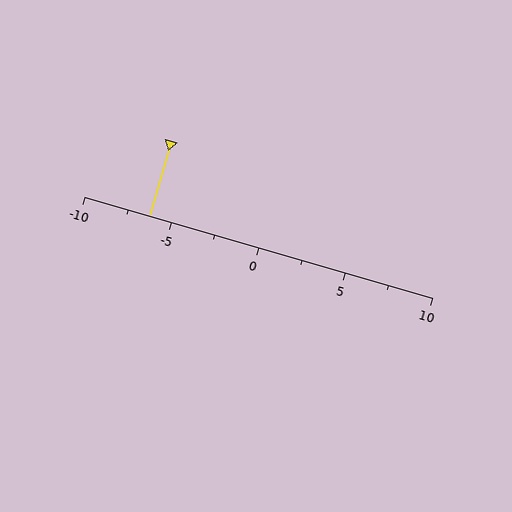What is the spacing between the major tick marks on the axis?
The major ticks are spaced 5 apart.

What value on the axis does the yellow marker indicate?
The marker indicates approximately -6.2.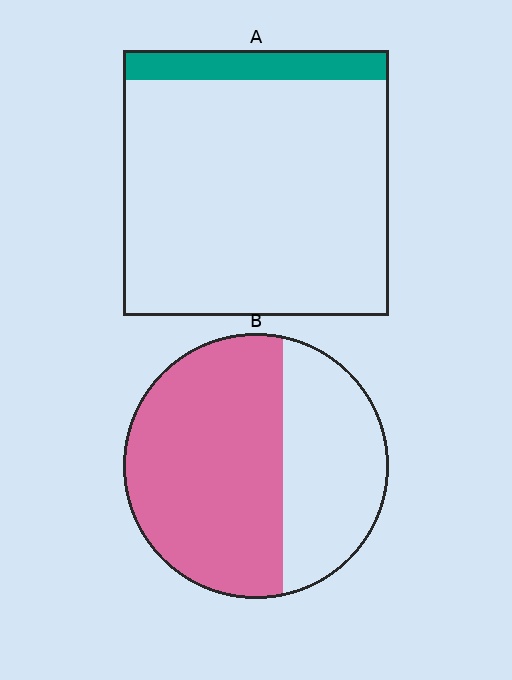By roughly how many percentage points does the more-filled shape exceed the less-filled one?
By roughly 50 percentage points (B over A).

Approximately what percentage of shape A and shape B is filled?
A is approximately 10% and B is approximately 65%.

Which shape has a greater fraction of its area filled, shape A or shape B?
Shape B.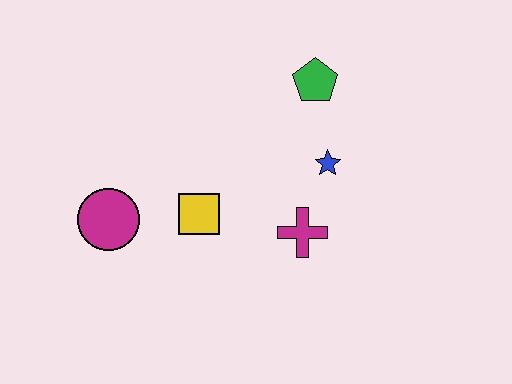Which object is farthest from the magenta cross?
The magenta circle is farthest from the magenta cross.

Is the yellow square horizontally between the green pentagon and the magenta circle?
Yes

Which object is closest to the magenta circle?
The yellow square is closest to the magenta circle.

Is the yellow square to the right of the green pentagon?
No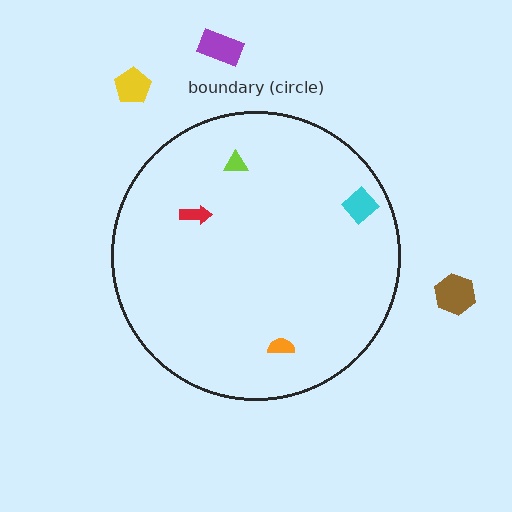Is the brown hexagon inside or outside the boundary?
Outside.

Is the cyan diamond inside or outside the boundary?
Inside.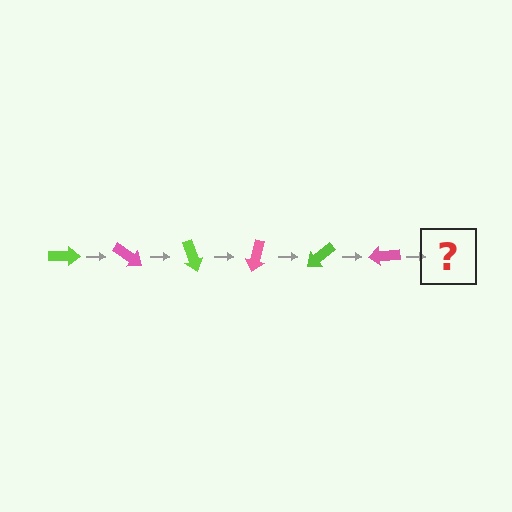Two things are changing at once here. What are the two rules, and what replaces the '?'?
The two rules are that it rotates 35 degrees each step and the color cycles through lime and pink. The '?' should be a lime arrow, rotated 210 degrees from the start.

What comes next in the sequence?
The next element should be a lime arrow, rotated 210 degrees from the start.